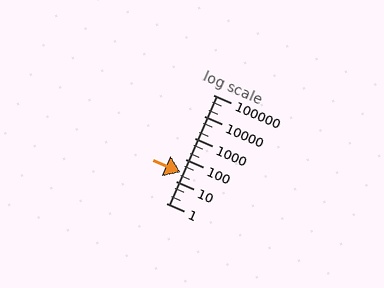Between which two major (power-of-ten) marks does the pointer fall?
The pointer is between 10 and 100.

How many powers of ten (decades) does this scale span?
The scale spans 5 decades, from 1 to 100000.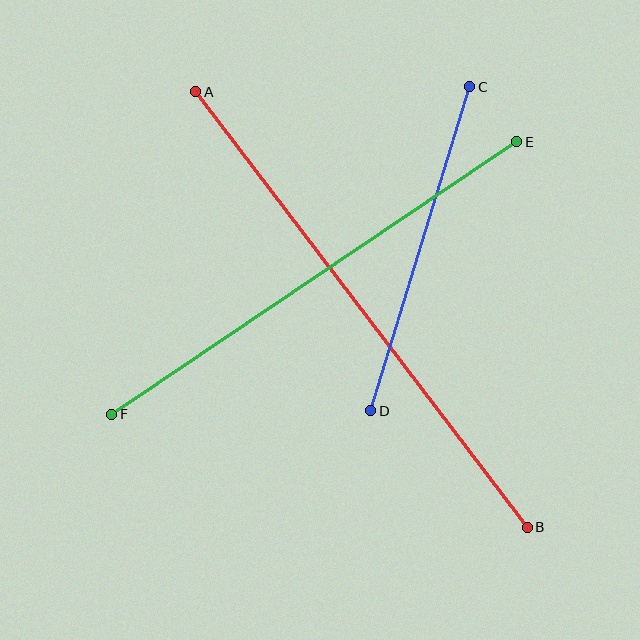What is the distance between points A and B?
The distance is approximately 547 pixels.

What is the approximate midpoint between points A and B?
The midpoint is at approximately (362, 309) pixels.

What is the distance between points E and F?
The distance is approximately 488 pixels.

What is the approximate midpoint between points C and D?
The midpoint is at approximately (420, 249) pixels.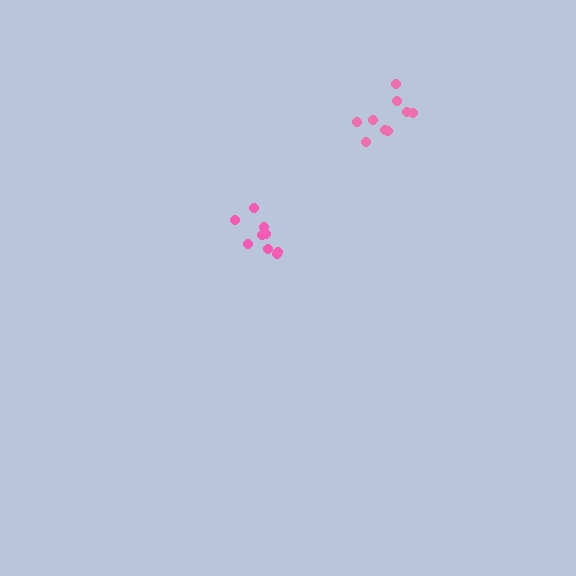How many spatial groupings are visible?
There are 2 spatial groupings.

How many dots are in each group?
Group 1: 9 dots, Group 2: 9 dots (18 total).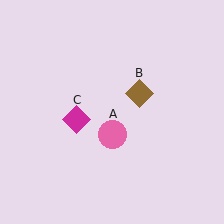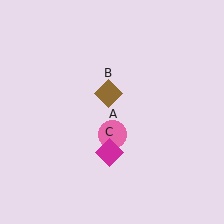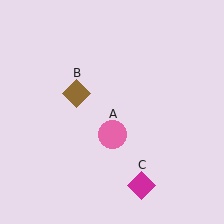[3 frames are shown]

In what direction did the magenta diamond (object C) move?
The magenta diamond (object C) moved down and to the right.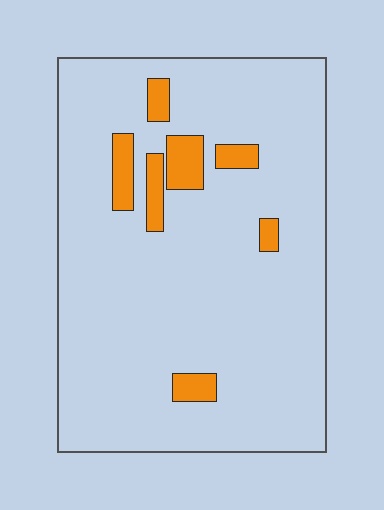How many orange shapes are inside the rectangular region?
7.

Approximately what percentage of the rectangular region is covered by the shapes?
Approximately 10%.